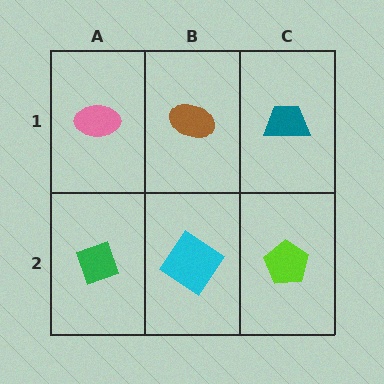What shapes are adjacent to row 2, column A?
A pink ellipse (row 1, column A), a cyan diamond (row 2, column B).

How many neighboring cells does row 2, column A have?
2.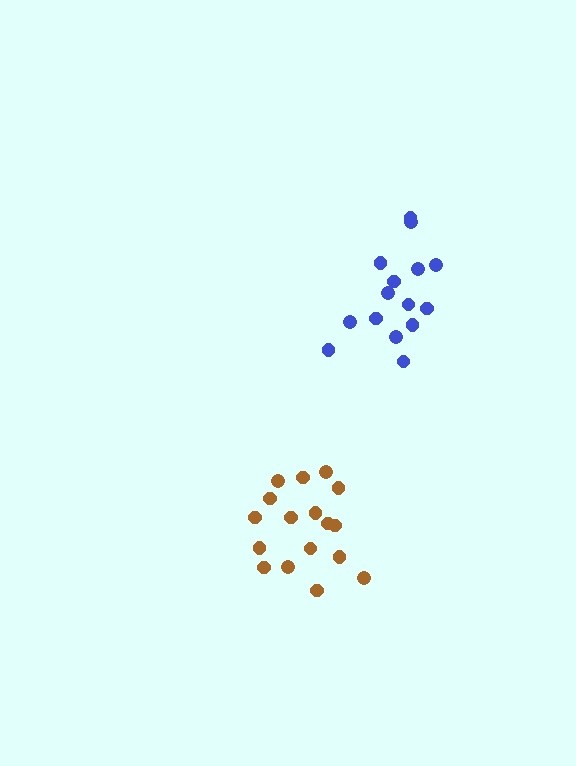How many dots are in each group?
Group 1: 17 dots, Group 2: 15 dots (32 total).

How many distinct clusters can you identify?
There are 2 distinct clusters.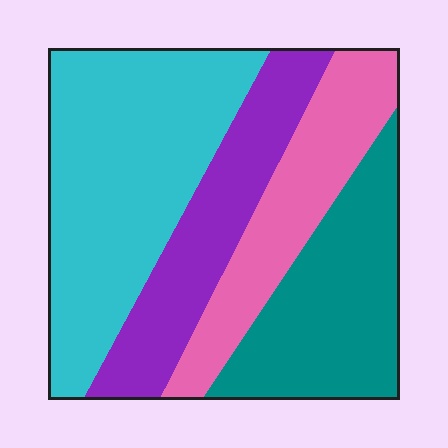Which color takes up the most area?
Cyan, at roughly 35%.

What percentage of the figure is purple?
Purple takes up about one fifth (1/5) of the figure.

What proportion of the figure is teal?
Teal takes up about one quarter (1/4) of the figure.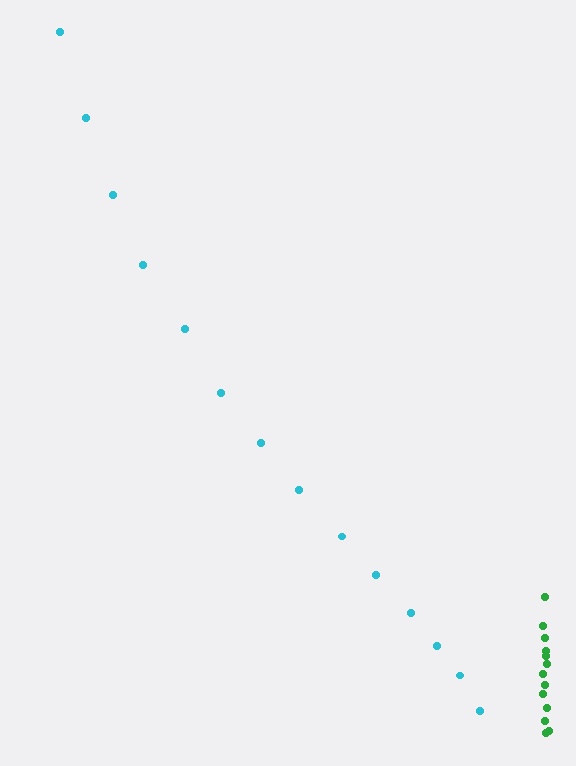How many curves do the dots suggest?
There are 2 distinct paths.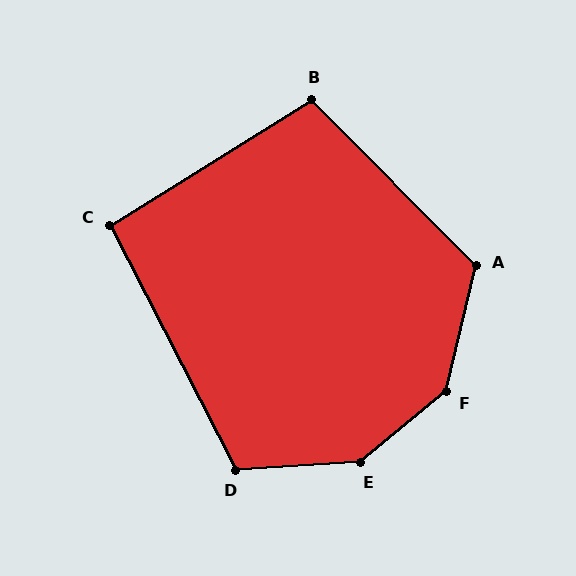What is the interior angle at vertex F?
Approximately 143 degrees (obtuse).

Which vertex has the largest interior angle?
E, at approximately 144 degrees.